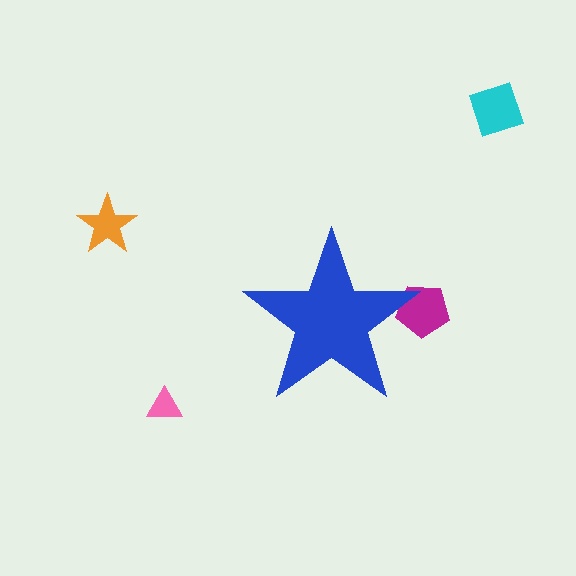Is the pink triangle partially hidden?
No, the pink triangle is fully visible.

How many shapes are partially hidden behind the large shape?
1 shape is partially hidden.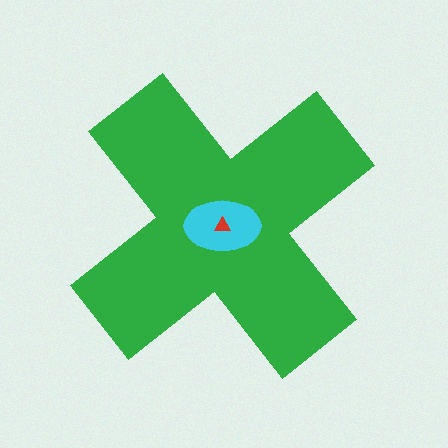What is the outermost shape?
The green cross.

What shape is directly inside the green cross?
The cyan ellipse.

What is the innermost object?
The red triangle.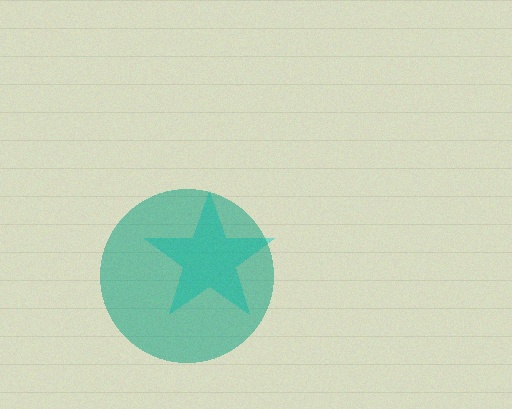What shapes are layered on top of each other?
The layered shapes are: a cyan star, a teal circle.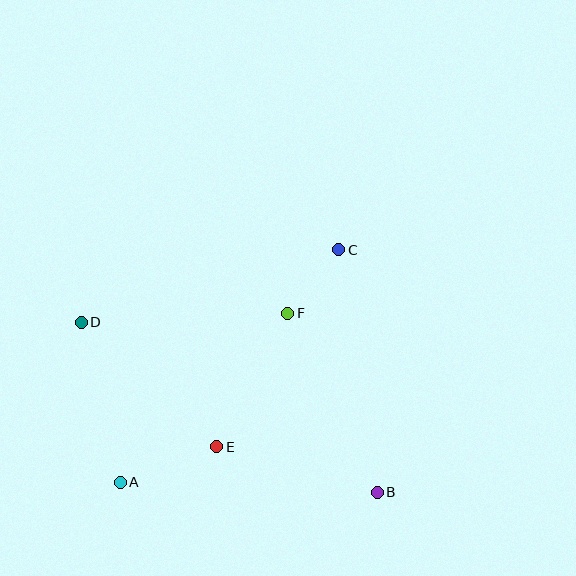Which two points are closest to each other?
Points C and F are closest to each other.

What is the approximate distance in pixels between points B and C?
The distance between B and C is approximately 246 pixels.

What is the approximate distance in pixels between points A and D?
The distance between A and D is approximately 165 pixels.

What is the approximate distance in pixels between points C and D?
The distance between C and D is approximately 268 pixels.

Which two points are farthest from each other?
Points B and D are farthest from each other.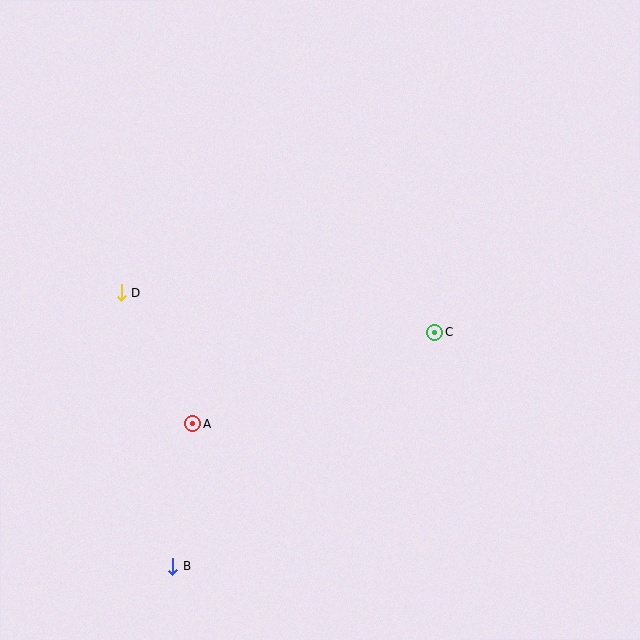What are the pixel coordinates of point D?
Point D is at (121, 292).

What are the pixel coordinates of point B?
Point B is at (173, 567).